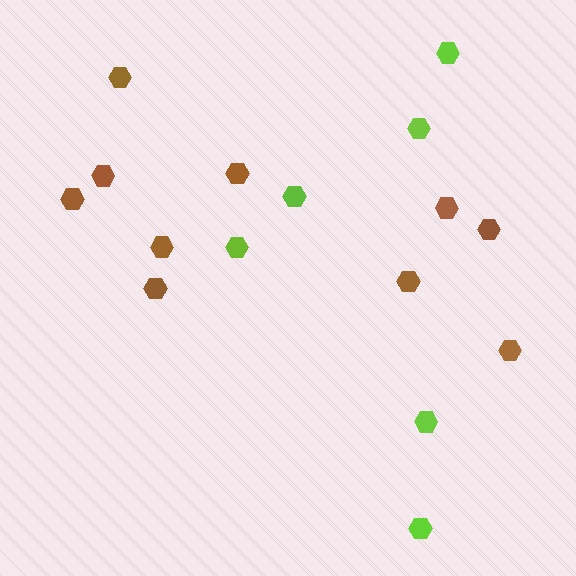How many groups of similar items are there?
There are 2 groups: one group of brown hexagons (10) and one group of lime hexagons (6).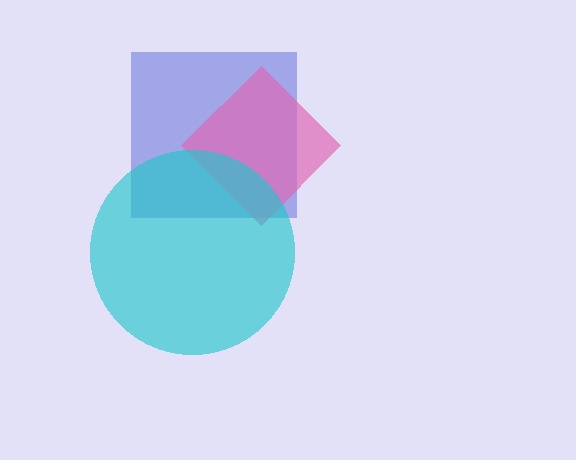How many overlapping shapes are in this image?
There are 3 overlapping shapes in the image.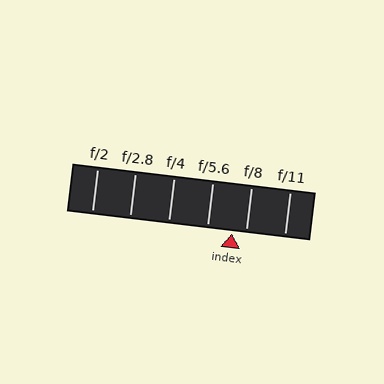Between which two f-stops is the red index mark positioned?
The index mark is between f/5.6 and f/8.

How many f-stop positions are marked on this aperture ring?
There are 6 f-stop positions marked.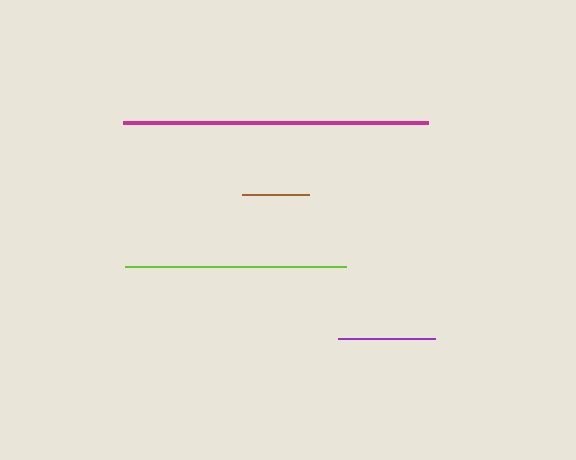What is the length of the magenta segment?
The magenta segment is approximately 305 pixels long.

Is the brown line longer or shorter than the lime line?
The lime line is longer than the brown line.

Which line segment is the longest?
The magenta line is the longest at approximately 305 pixels.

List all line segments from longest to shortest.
From longest to shortest: magenta, lime, purple, brown.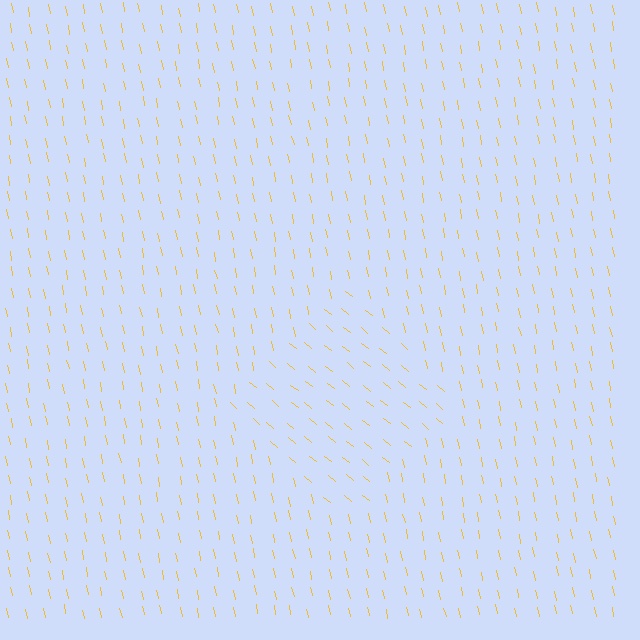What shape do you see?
I see a diamond.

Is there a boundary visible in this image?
Yes, there is a texture boundary formed by a change in line orientation.